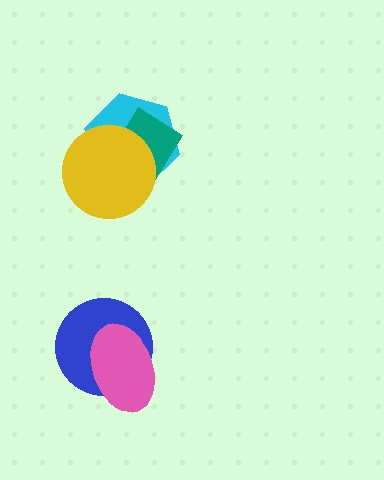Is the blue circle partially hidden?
Yes, it is partially covered by another shape.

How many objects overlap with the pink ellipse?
1 object overlaps with the pink ellipse.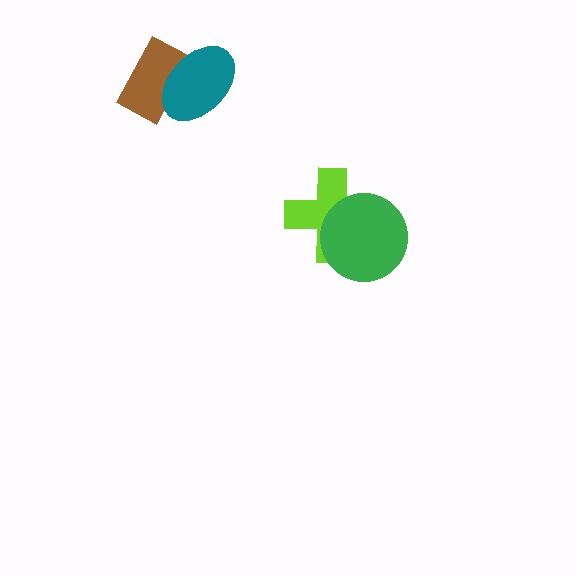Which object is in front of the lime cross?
The green circle is in front of the lime cross.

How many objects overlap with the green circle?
1 object overlaps with the green circle.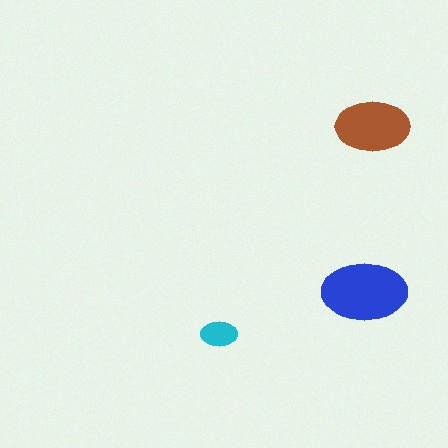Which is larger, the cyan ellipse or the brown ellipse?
The brown one.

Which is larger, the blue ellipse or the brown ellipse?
The blue one.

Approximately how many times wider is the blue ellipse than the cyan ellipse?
About 2.5 times wider.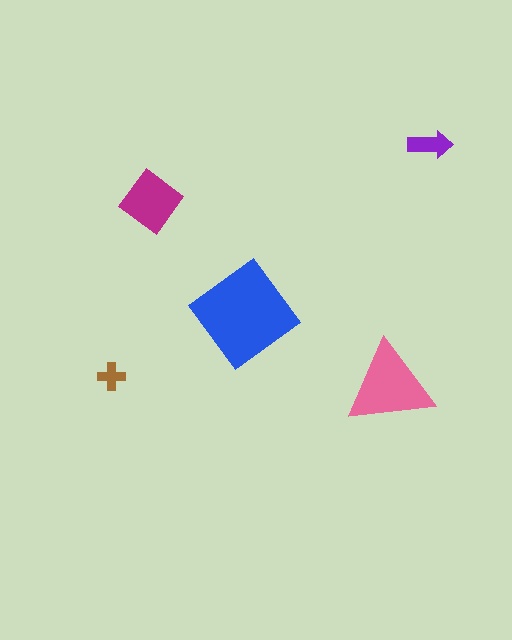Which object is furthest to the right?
The purple arrow is rightmost.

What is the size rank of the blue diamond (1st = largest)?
1st.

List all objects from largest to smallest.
The blue diamond, the pink triangle, the magenta diamond, the purple arrow, the brown cross.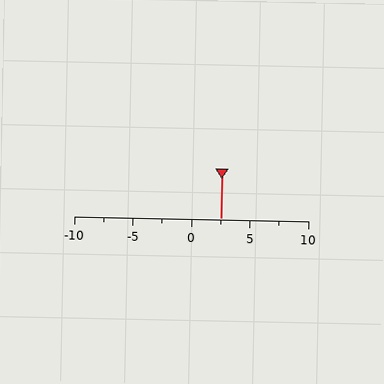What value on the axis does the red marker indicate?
The marker indicates approximately 2.5.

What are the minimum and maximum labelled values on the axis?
The axis runs from -10 to 10.